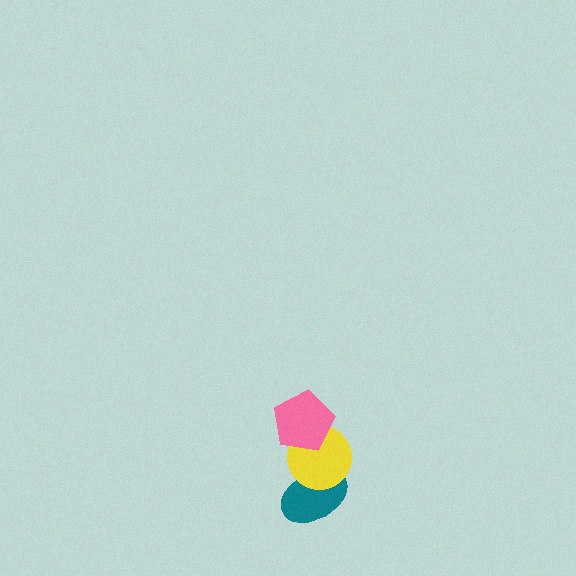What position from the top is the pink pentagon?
The pink pentagon is 1st from the top.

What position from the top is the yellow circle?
The yellow circle is 2nd from the top.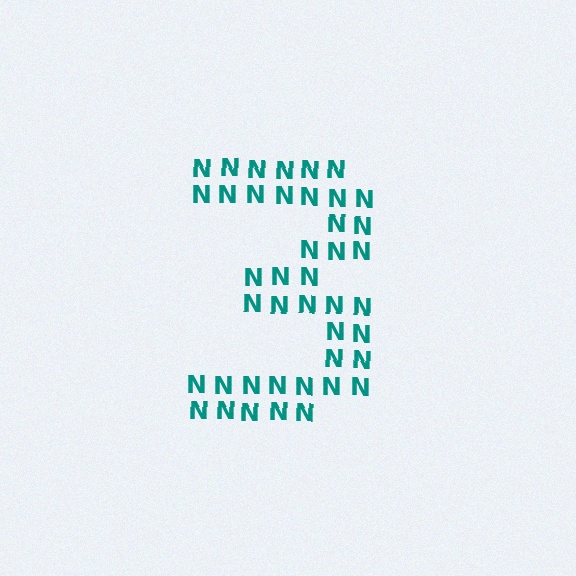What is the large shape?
The large shape is the digit 3.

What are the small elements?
The small elements are letter N's.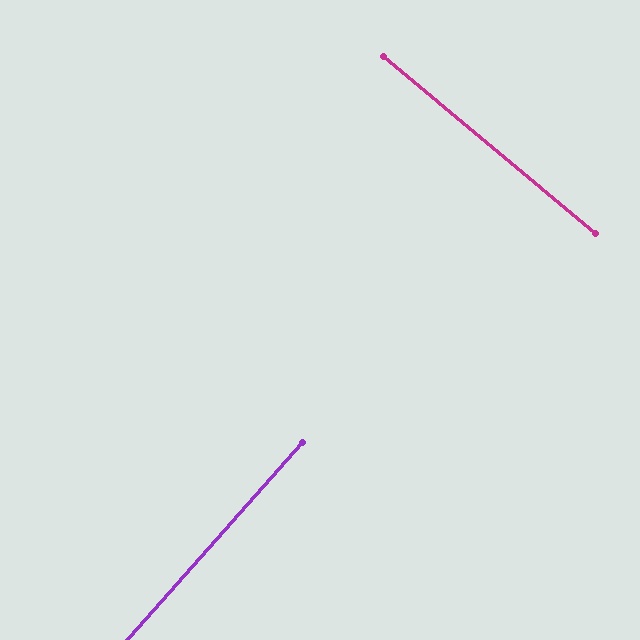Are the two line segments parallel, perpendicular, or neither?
Perpendicular — they meet at approximately 88°.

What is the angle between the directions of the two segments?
Approximately 88 degrees.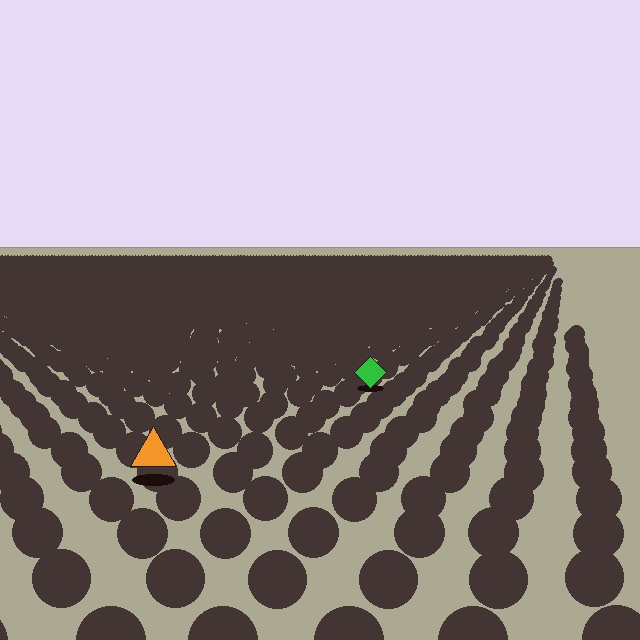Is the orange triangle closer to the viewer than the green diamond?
Yes. The orange triangle is closer — you can tell from the texture gradient: the ground texture is coarser near it.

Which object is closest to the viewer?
The orange triangle is closest. The texture marks near it are larger and more spread out.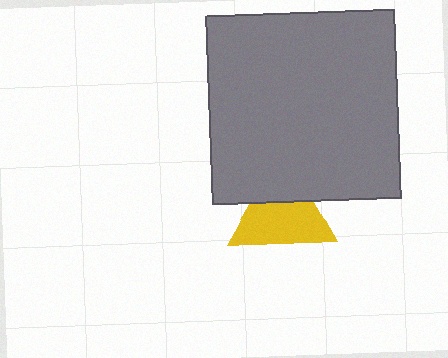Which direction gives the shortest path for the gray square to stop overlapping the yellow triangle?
Moving up gives the shortest separation.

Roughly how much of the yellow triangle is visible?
Most of it is visible (roughly 66%).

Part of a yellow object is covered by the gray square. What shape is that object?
It is a triangle.